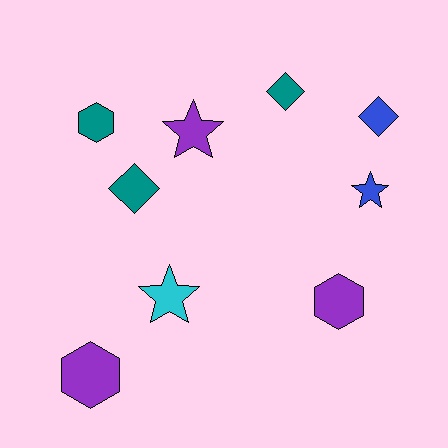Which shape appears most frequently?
Star, with 3 objects.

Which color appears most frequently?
Teal, with 3 objects.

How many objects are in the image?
There are 9 objects.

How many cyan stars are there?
There is 1 cyan star.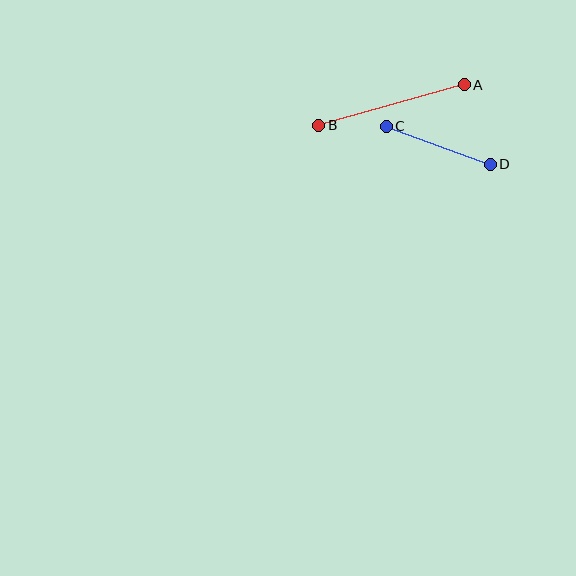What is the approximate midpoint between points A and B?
The midpoint is at approximately (391, 105) pixels.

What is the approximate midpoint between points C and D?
The midpoint is at approximately (438, 145) pixels.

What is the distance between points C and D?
The distance is approximately 111 pixels.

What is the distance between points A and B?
The distance is approximately 151 pixels.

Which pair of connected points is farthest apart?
Points A and B are farthest apart.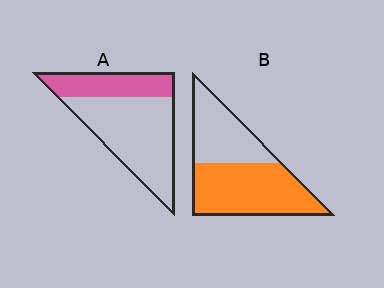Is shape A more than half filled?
No.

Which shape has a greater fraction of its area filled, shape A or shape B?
Shape B.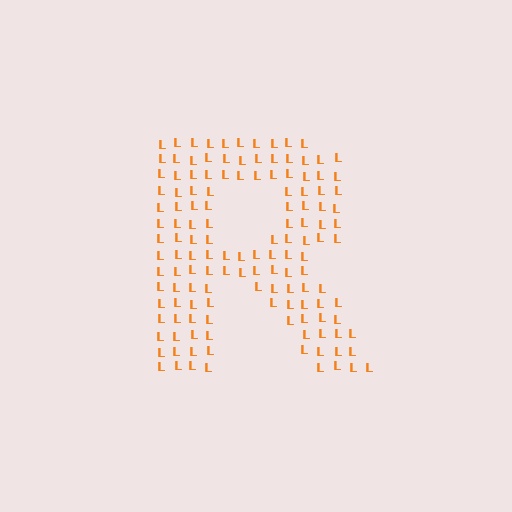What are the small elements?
The small elements are letter L's.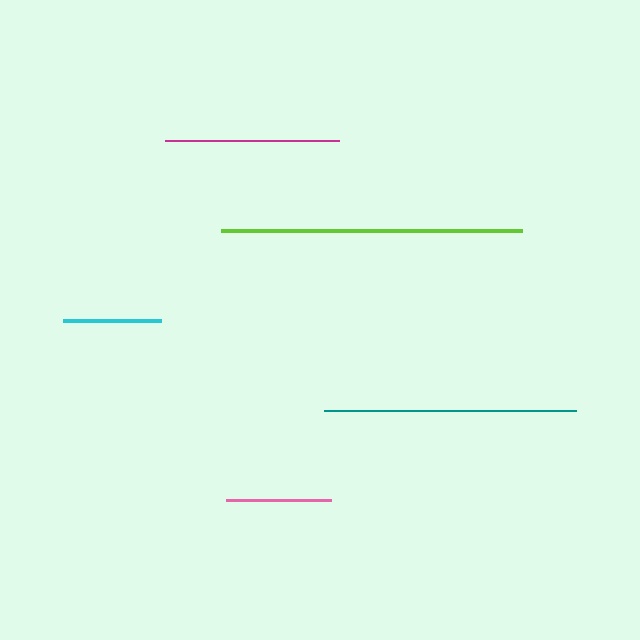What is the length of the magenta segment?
The magenta segment is approximately 173 pixels long.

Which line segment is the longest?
The lime line is the longest at approximately 301 pixels.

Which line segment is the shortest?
The cyan line is the shortest at approximately 98 pixels.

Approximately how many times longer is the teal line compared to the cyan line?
The teal line is approximately 2.6 times the length of the cyan line.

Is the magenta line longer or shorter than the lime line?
The lime line is longer than the magenta line.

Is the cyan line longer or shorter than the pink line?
The pink line is longer than the cyan line.